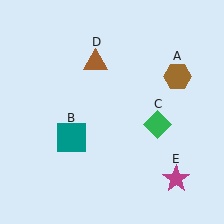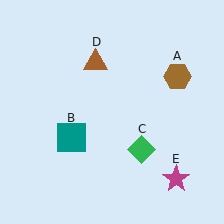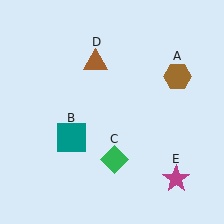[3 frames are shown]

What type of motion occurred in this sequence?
The green diamond (object C) rotated clockwise around the center of the scene.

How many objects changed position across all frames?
1 object changed position: green diamond (object C).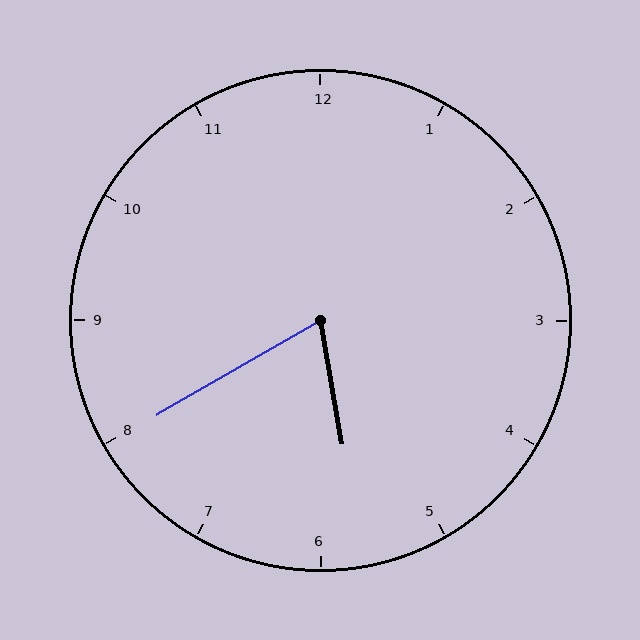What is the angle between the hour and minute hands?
Approximately 70 degrees.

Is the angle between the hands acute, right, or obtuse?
It is acute.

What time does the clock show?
5:40.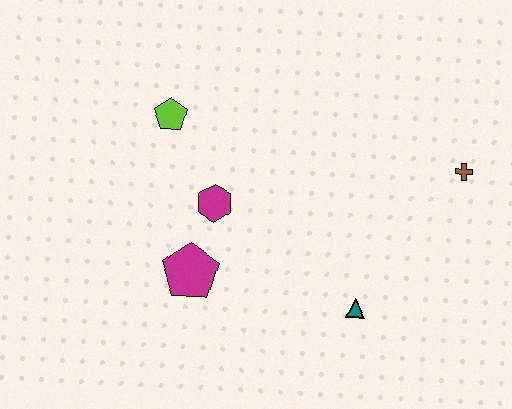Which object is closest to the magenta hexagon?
The magenta pentagon is closest to the magenta hexagon.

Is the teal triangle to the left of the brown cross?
Yes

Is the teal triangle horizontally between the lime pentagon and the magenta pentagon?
No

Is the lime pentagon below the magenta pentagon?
No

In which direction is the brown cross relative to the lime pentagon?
The brown cross is to the right of the lime pentagon.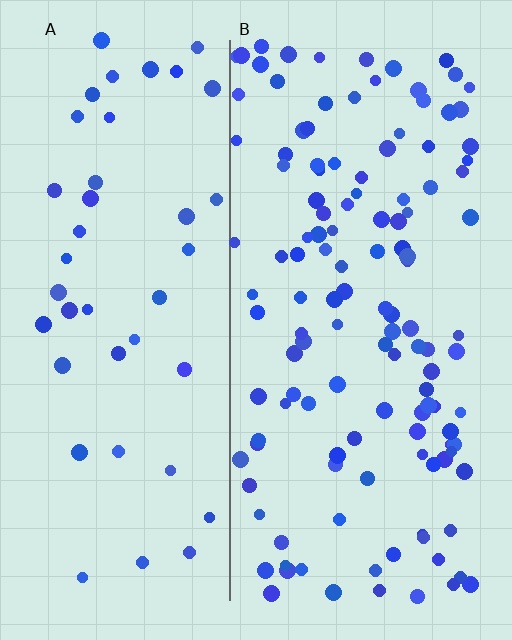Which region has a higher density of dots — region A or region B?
B (the right).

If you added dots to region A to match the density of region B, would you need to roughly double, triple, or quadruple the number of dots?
Approximately triple.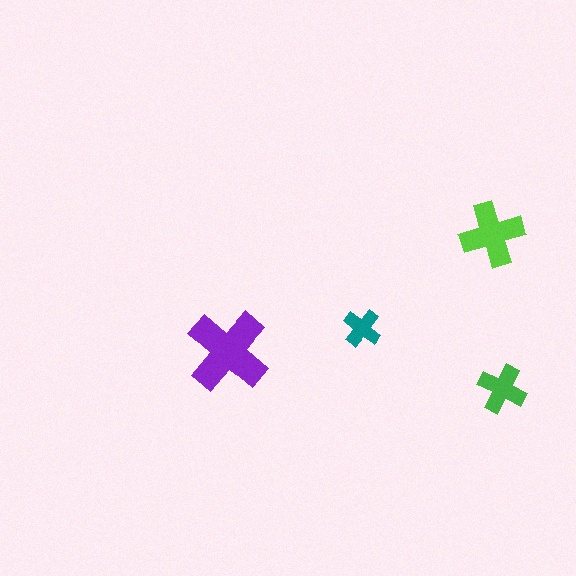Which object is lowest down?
The green cross is bottommost.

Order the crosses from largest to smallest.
the purple one, the lime one, the green one, the teal one.